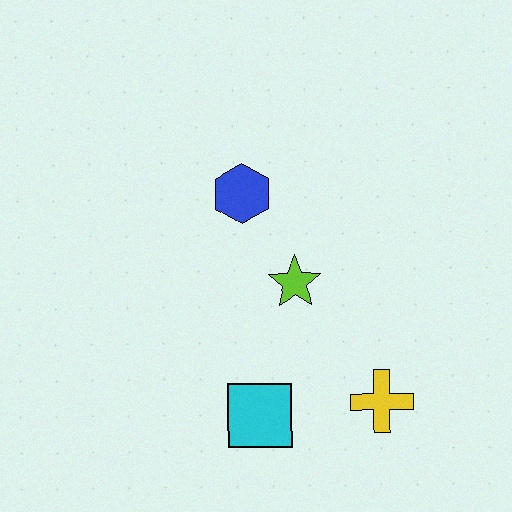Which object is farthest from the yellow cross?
The blue hexagon is farthest from the yellow cross.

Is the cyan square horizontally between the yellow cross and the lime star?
No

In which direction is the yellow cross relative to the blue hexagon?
The yellow cross is below the blue hexagon.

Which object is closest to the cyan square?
The yellow cross is closest to the cyan square.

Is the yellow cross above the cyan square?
Yes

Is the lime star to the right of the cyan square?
Yes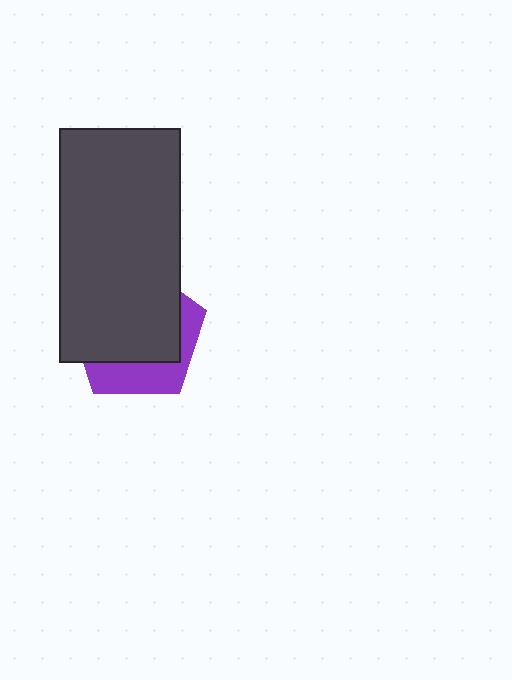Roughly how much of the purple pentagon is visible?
A small part of it is visible (roughly 31%).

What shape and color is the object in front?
The object in front is a dark gray rectangle.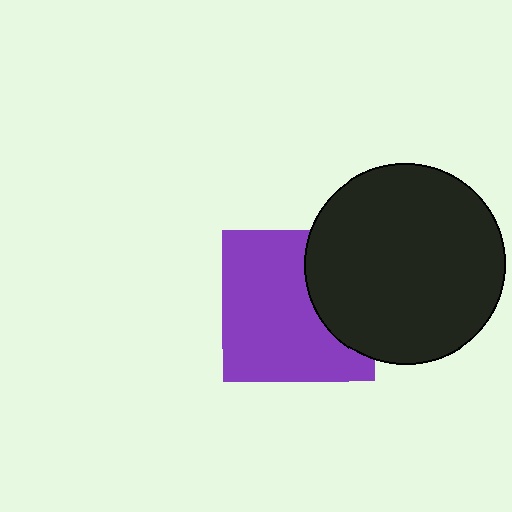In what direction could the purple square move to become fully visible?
The purple square could move left. That would shift it out from behind the black circle entirely.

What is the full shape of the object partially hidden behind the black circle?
The partially hidden object is a purple square.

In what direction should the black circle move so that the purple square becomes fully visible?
The black circle should move right. That is the shortest direction to clear the overlap and leave the purple square fully visible.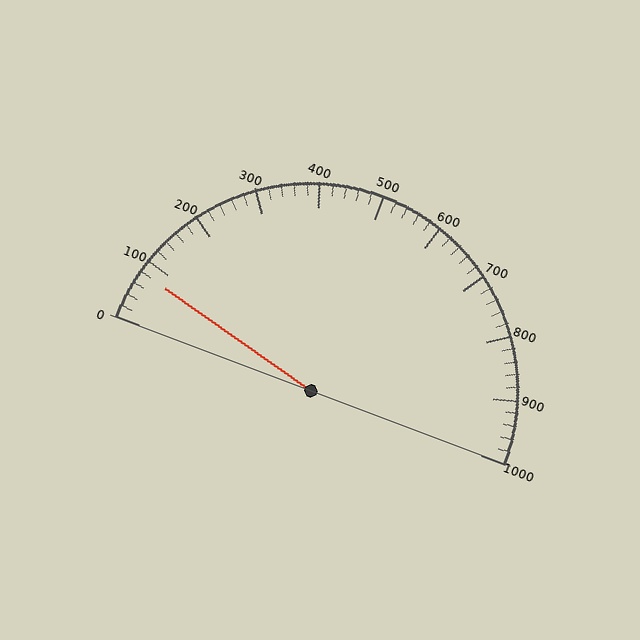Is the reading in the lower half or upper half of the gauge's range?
The reading is in the lower half of the range (0 to 1000).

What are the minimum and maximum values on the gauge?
The gauge ranges from 0 to 1000.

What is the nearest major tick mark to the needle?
The nearest major tick mark is 100.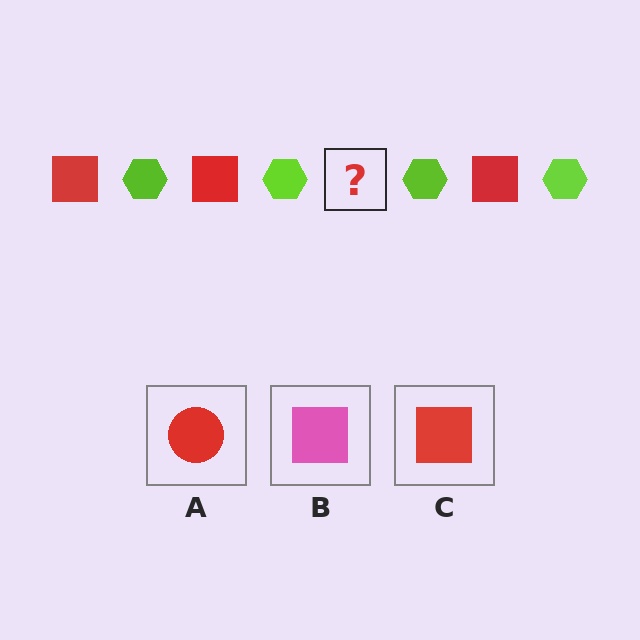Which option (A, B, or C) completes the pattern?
C.